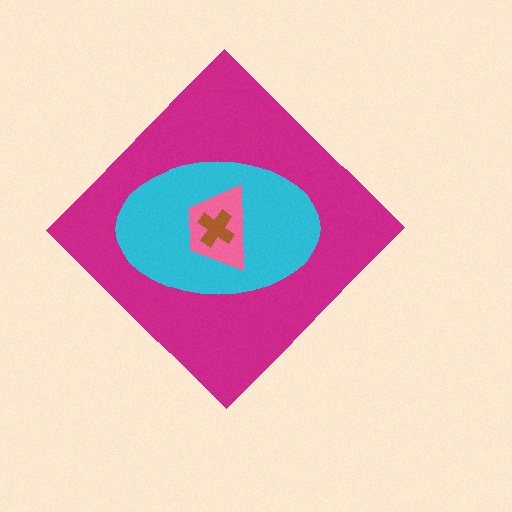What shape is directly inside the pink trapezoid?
The brown cross.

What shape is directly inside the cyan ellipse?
The pink trapezoid.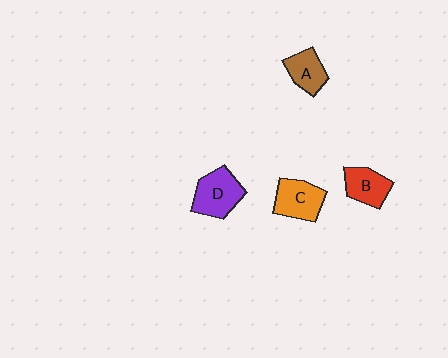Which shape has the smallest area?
Shape A (brown).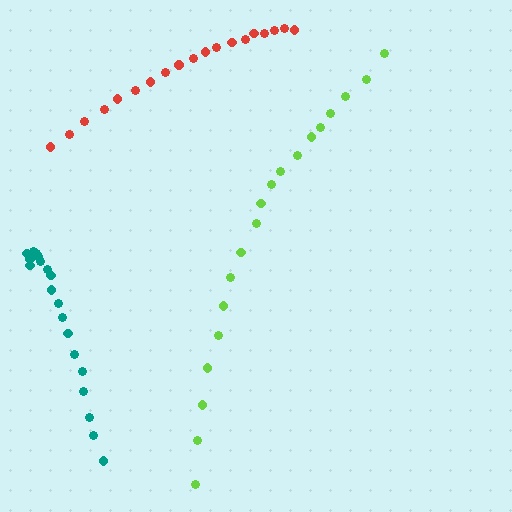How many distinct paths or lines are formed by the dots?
There are 3 distinct paths.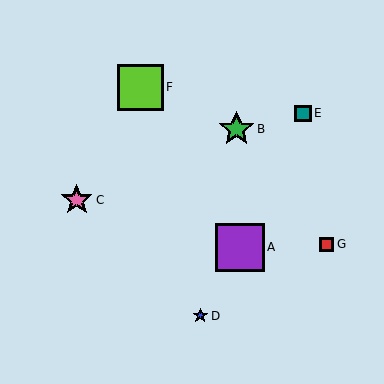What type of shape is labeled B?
Shape B is a green star.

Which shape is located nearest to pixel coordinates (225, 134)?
The green star (labeled B) at (237, 129) is nearest to that location.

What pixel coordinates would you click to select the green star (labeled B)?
Click at (237, 129) to select the green star B.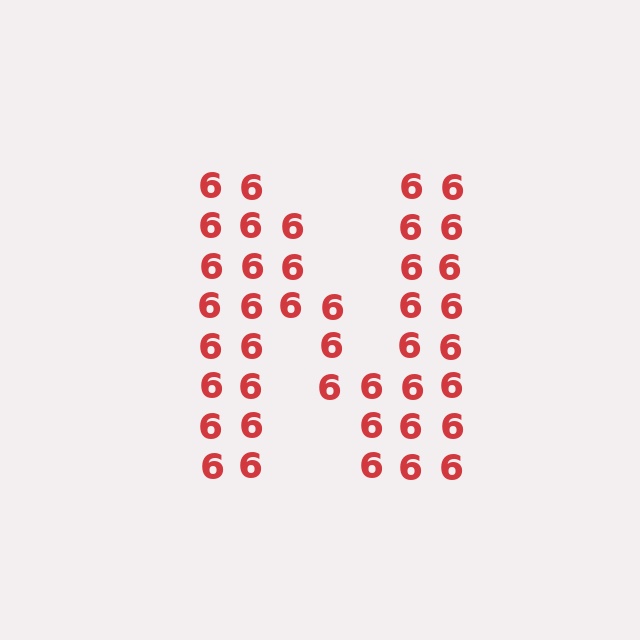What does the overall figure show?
The overall figure shows the letter N.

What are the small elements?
The small elements are digit 6's.